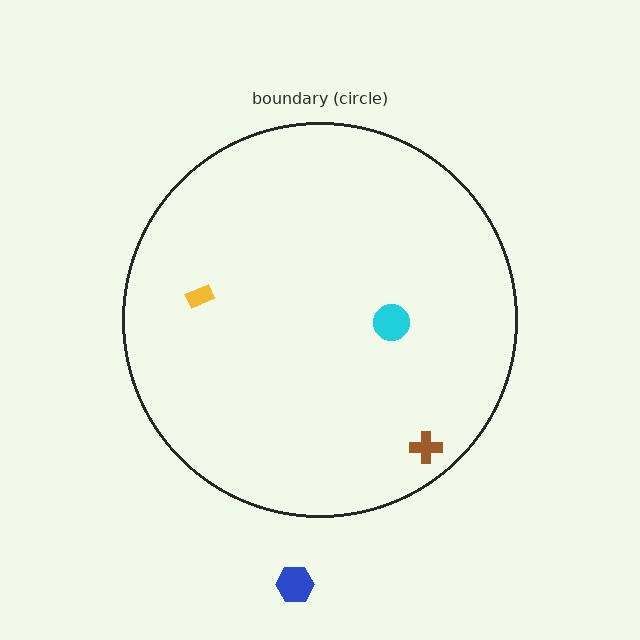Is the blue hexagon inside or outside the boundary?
Outside.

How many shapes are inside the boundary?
3 inside, 1 outside.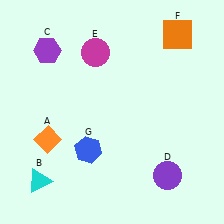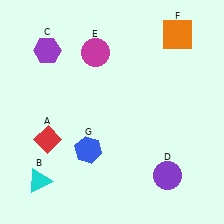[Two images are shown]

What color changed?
The diamond (A) changed from orange in Image 1 to red in Image 2.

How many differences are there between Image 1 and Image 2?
There is 1 difference between the two images.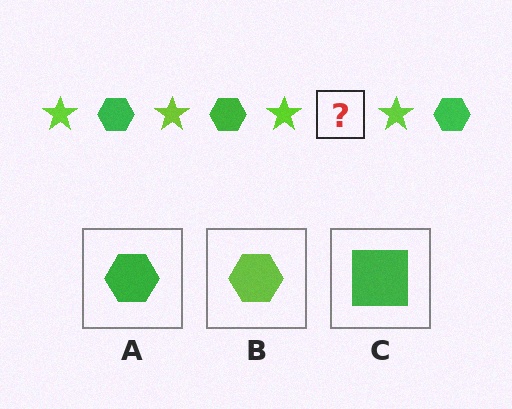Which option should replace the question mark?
Option A.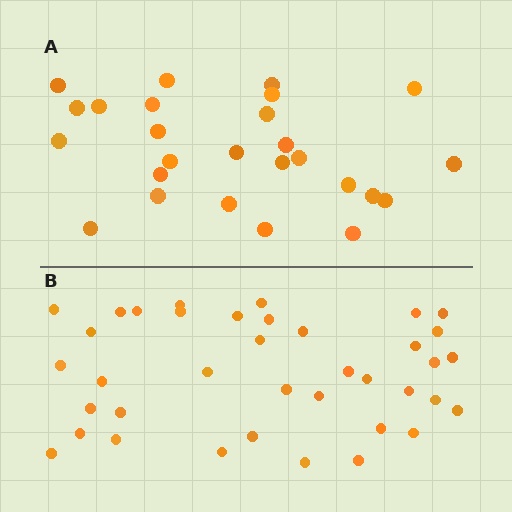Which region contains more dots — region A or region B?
Region B (the bottom region) has more dots.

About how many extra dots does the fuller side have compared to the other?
Region B has roughly 12 or so more dots than region A.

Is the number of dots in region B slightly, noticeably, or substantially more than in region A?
Region B has substantially more. The ratio is roughly 1.5 to 1.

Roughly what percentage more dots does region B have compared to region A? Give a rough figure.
About 45% more.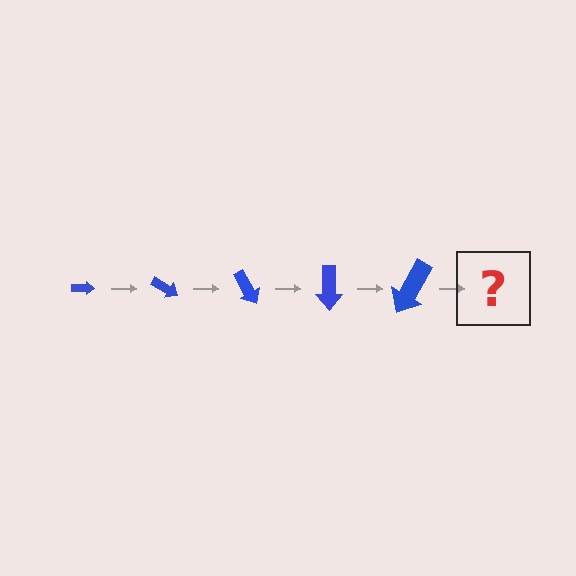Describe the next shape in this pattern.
It should be an arrow, larger than the previous one and rotated 150 degrees from the start.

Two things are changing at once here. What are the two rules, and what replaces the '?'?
The two rules are that the arrow grows larger each step and it rotates 30 degrees each step. The '?' should be an arrow, larger than the previous one and rotated 150 degrees from the start.